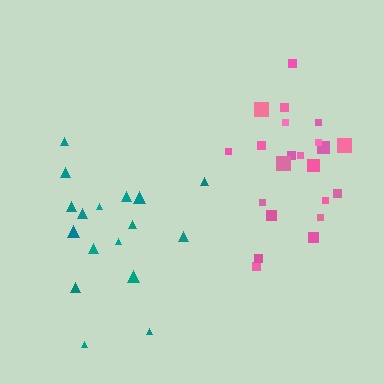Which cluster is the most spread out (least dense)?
Teal.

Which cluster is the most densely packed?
Pink.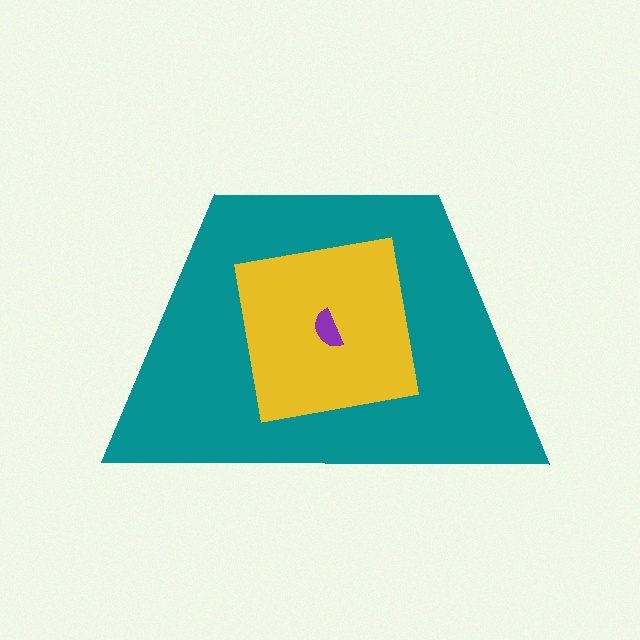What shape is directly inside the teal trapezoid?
The yellow square.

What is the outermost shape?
The teal trapezoid.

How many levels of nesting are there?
3.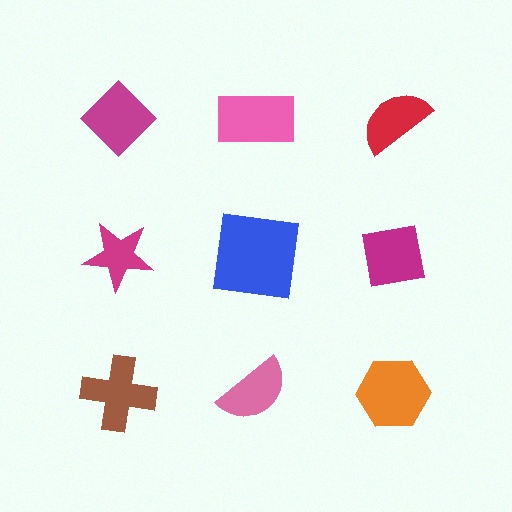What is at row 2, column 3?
A magenta square.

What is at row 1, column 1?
A magenta diamond.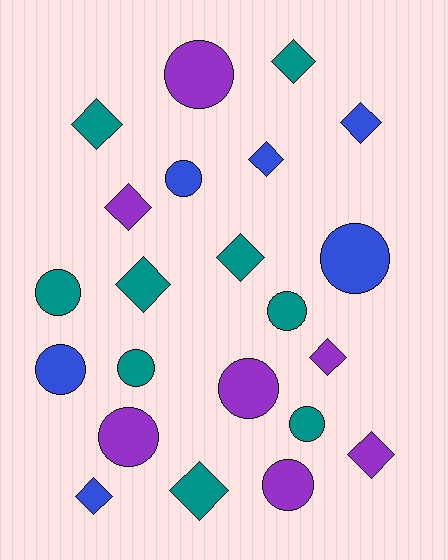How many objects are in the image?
There are 22 objects.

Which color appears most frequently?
Teal, with 9 objects.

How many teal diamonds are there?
There are 5 teal diamonds.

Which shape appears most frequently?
Diamond, with 11 objects.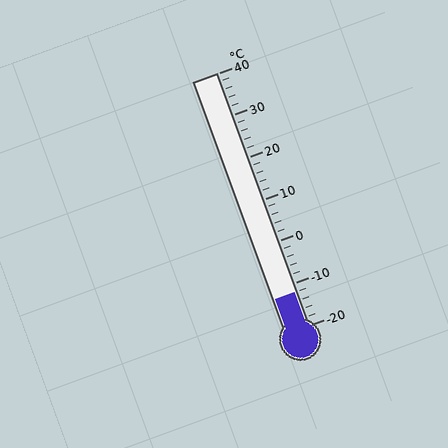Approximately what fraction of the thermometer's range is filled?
The thermometer is filled to approximately 15% of its range.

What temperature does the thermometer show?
The thermometer shows approximately -12°C.